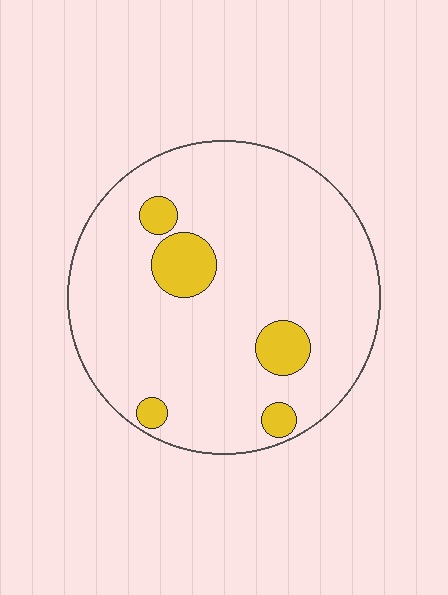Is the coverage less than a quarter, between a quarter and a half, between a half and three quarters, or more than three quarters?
Less than a quarter.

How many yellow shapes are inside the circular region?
5.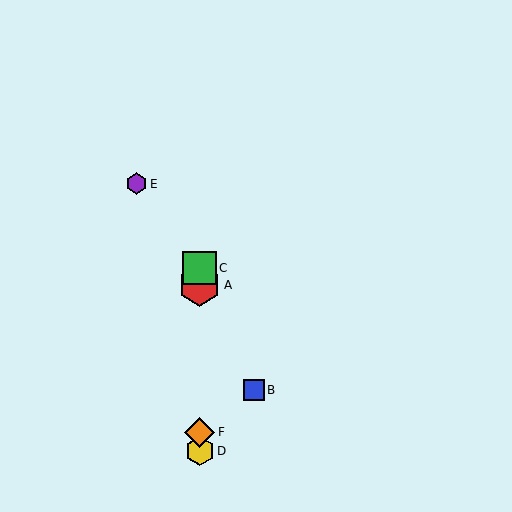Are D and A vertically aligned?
Yes, both are at x≈200.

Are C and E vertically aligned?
No, C is at x≈200 and E is at x≈136.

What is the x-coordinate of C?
Object C is at x≈200.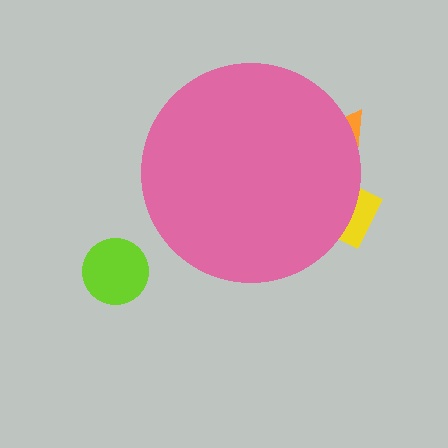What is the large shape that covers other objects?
A pink circle.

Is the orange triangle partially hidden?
Yes, the orange triangle is partially hidden behind the pink circle.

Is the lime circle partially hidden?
No, the lime circle is fully visible.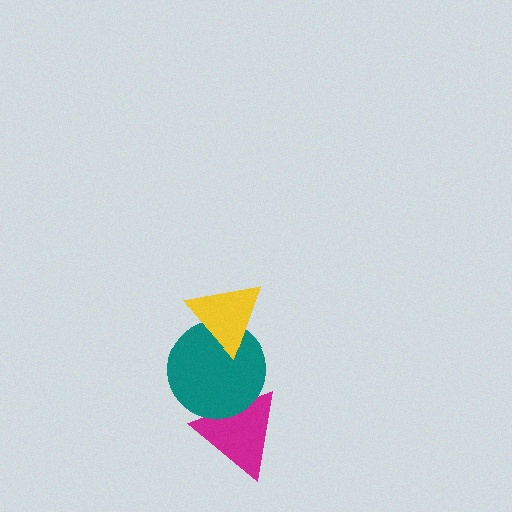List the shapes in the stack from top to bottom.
From top to bottom: the yellow triangle, the teal circle, the magenta triangle.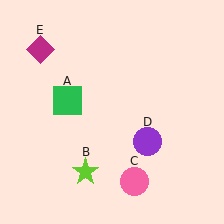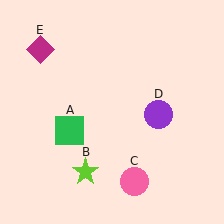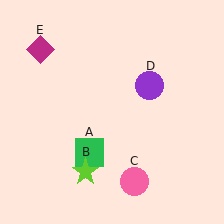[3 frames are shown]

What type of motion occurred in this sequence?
The green square (object A), purple circle (object D) rotated counterclockwise around the center of the scene.